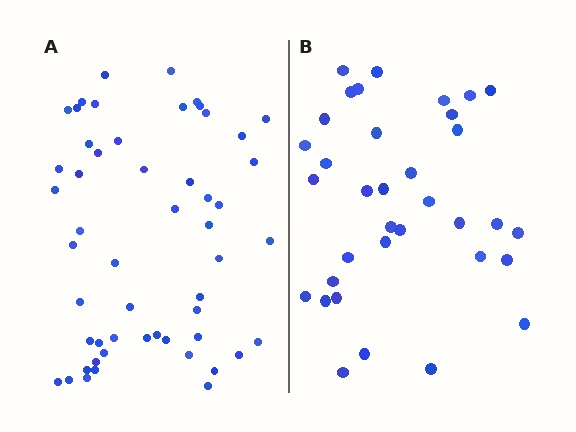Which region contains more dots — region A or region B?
Region A (the left region) has more dots.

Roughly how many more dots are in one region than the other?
Region A has approximately 20 more dots than region B.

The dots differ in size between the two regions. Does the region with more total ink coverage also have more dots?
No. Region B has more total ink coverage because its dots are larger, but region A actually contains more individual dots. Total area can be misleading — the number of items is what matters here.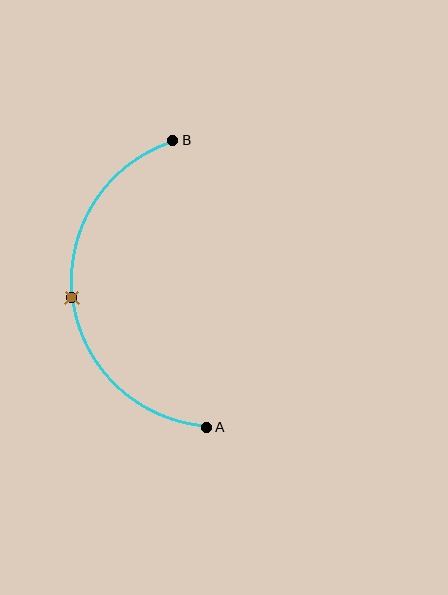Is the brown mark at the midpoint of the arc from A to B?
Yes. The brown mark lies on the arc at equal arc-length from both A and B — it is the arc midpoint.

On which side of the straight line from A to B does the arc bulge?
The arc bulges to the left of the straight line connecting A and B.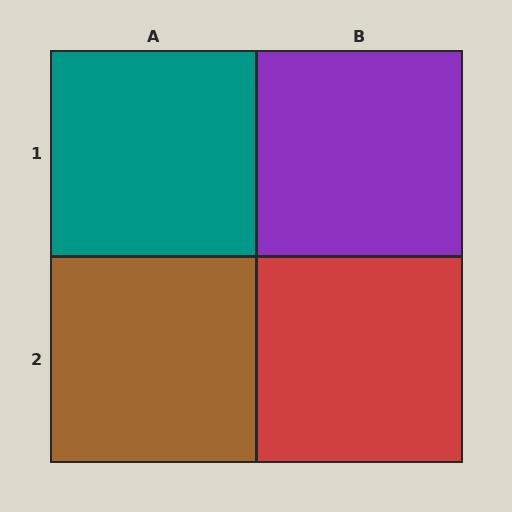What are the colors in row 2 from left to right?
Brown, red.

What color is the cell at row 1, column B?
Purple.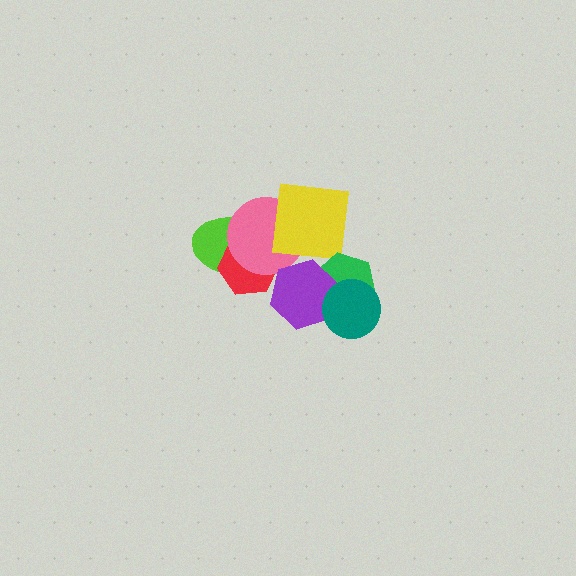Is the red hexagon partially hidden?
Yes, it is partially covered by another shape.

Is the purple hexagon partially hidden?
Yes, it is partially covered by another shape.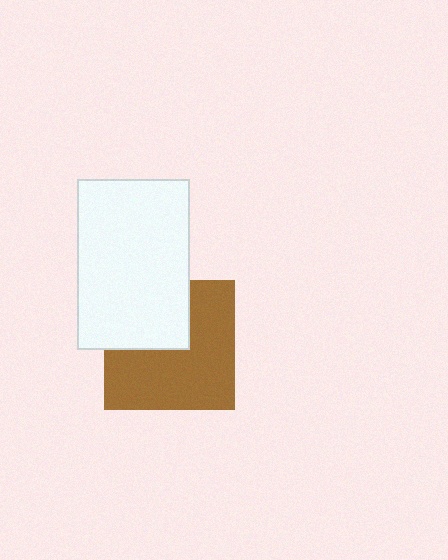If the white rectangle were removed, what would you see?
You would see the complete brown square.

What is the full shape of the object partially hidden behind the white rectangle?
The partially hidden object is a brown square.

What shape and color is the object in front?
The object in front is a white rectangle.